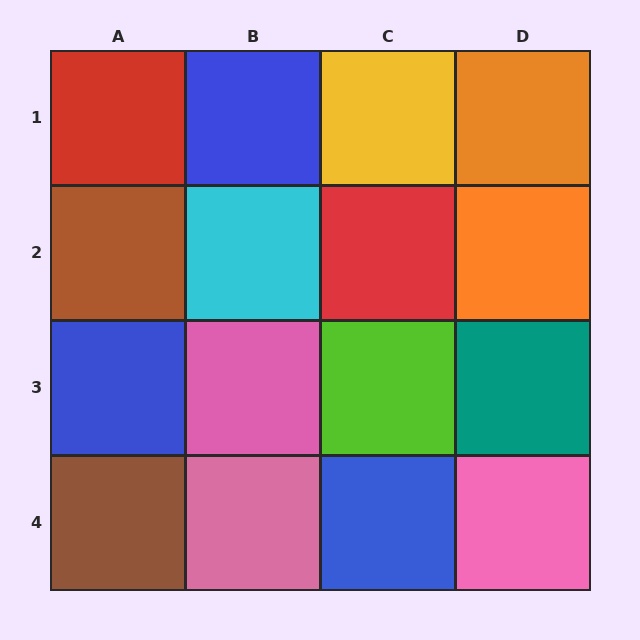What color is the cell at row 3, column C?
Lime.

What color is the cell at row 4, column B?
Pink.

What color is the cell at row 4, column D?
Pink.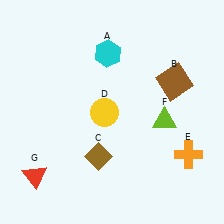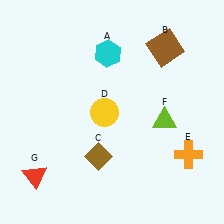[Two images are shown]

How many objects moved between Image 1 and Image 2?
1 object moved between the two images.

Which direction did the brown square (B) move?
The brown square (B) moved up.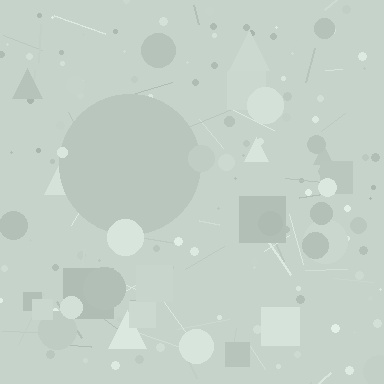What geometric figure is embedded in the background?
A circle is embedded in the background.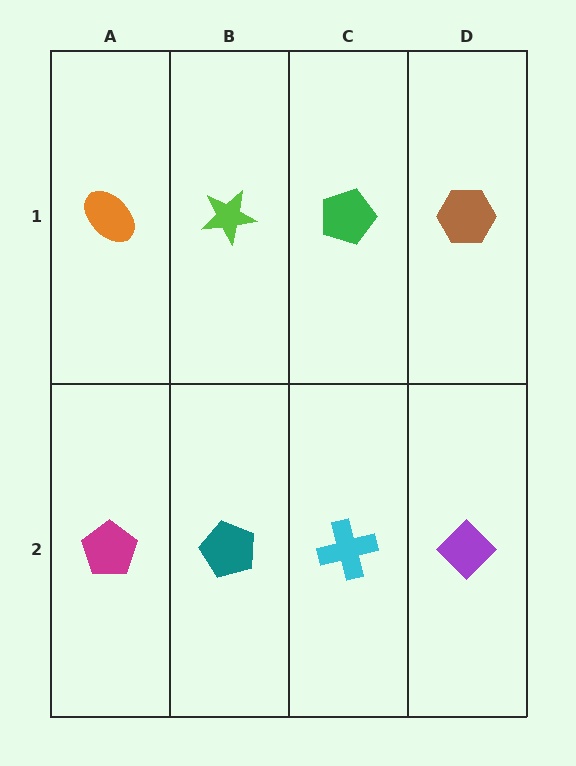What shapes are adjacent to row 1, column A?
A magenta pentagon (row 2, column A), a lime star (row 1, column B).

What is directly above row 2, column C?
A green pentagon.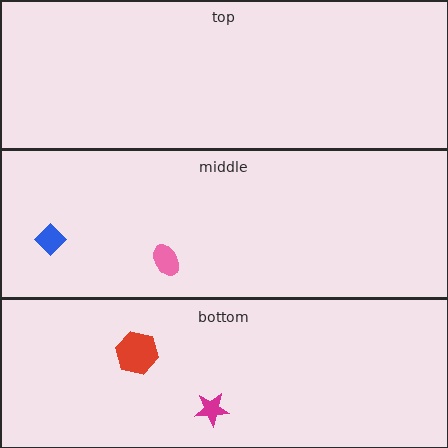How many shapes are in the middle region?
2.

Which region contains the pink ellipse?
The middle region.